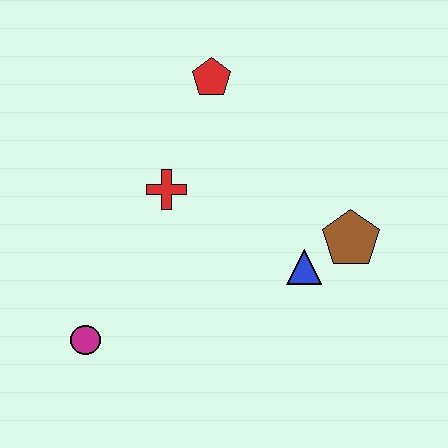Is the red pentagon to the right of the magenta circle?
Yes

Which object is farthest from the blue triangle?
The magenta circle is farthest from the blue triangle.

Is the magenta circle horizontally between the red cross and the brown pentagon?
No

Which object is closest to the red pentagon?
The red cross is closest to the red pentagon.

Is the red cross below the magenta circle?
No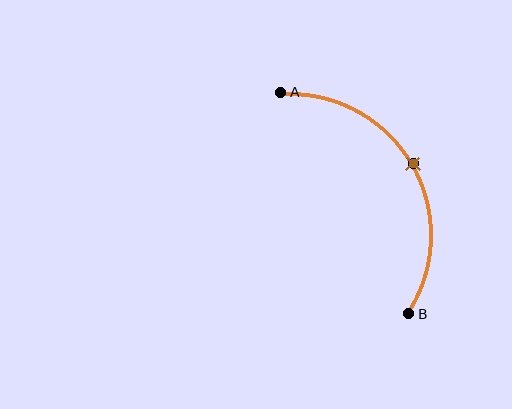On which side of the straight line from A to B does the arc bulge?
The arc bulges to the right of the straight line connecting A and B.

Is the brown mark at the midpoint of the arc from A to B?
Yes. The brown mark lies on the arc at equal arc-length from both A and B — it is the arc midpoint.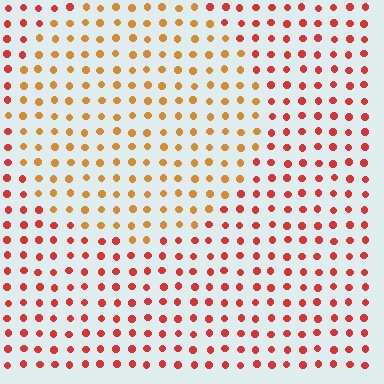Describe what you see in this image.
The image is filled with small red elements in a uniform arrangement. A circle-shaped region is visible where the elements are tinted to a slightly different hue, forming a subtle color boundary.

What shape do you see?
I see a circle.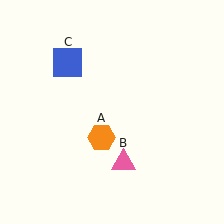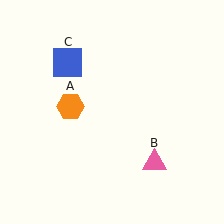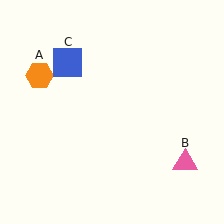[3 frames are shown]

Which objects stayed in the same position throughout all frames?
Blue square (object C) remained stationary.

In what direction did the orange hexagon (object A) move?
The orange hexagon (object A) moved up and to the left.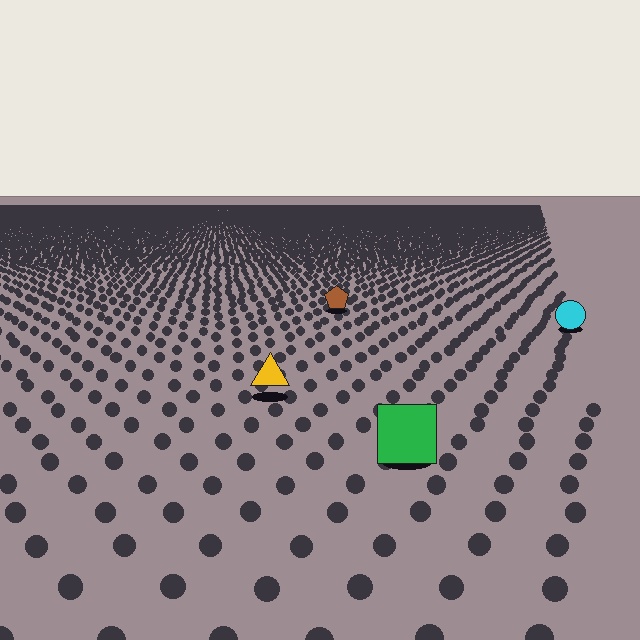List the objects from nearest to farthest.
From nearest to farthest: the green square, the yellow triangle, the cyan circle, the brown pentagon.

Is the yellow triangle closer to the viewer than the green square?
No. The green square is closer — you can tell from the texture gradient: the ground texture is coarser near it.